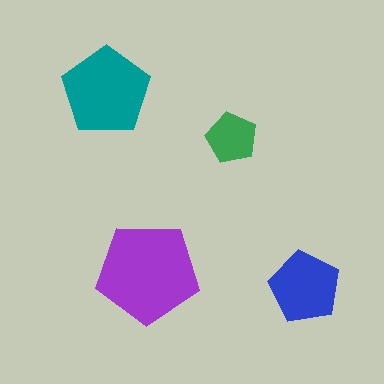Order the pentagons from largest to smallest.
the purple one, the teal one, the blue one, the green one.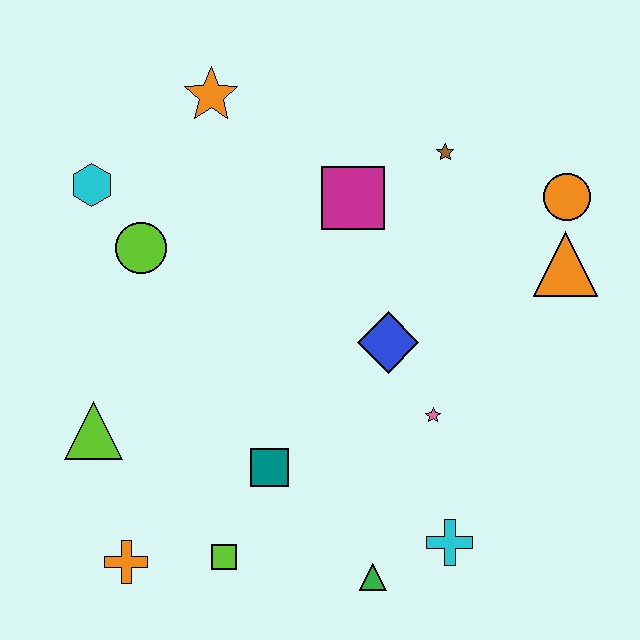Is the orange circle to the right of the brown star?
Yes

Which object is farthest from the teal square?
The orange circle is farthest from the teal square.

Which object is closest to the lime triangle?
The orange cross is closest to the lime triangle.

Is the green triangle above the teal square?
No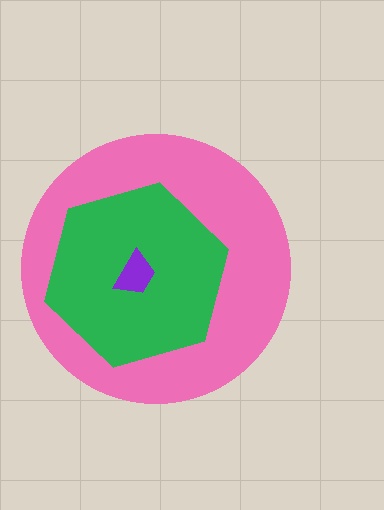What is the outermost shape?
The pink circle.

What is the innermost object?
The purple trapezoid.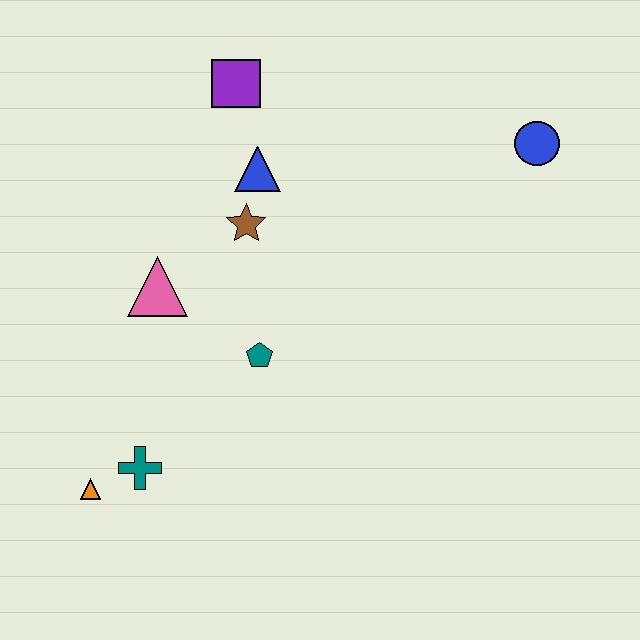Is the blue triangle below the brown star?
No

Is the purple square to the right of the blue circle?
No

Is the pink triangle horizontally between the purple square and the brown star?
No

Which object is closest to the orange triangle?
The teal cross is closest to the orange triangle.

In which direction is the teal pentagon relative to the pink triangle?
The teal pentagon is to the right of the pink triangle.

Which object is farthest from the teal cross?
The blue circle is farthest from the teal cross.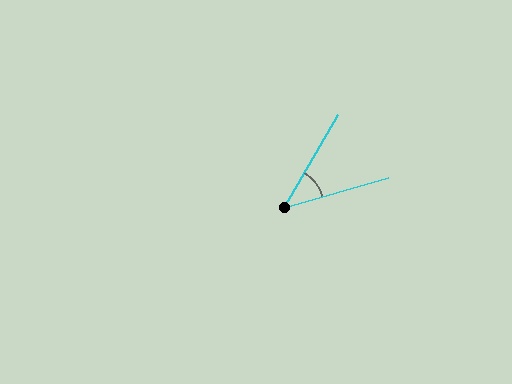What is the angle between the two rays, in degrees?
Approximately 44 degrees.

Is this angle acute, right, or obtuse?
It is acute.